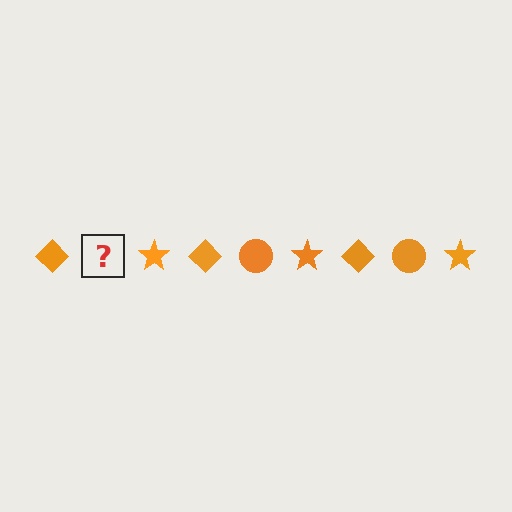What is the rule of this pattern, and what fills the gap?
The rule is that the pattern cycles through diamond, circle, star shapes in orange. The gap should be filled with an orange circle.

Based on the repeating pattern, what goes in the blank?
The blank should be an orange circle.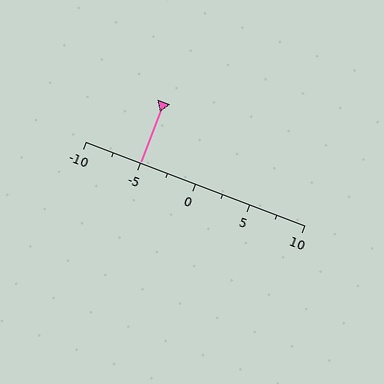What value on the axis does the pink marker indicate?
The marker indicates approximately -5.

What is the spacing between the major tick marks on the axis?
The major ticks are spaced 5 apart.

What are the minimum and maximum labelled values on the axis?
The axis runs from -10 to 10.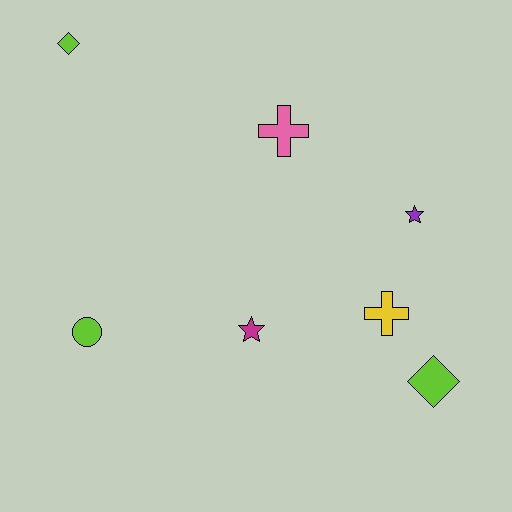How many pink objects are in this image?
There is 1 pink object.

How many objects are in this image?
There are 7 objects.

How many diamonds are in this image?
There are 2 diamonds.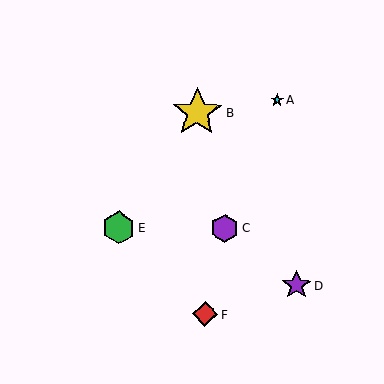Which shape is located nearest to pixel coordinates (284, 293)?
The purple star (labeled D) at (297, 285) is nearest to that location.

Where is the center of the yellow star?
The center of the yellow star is at (197, 112).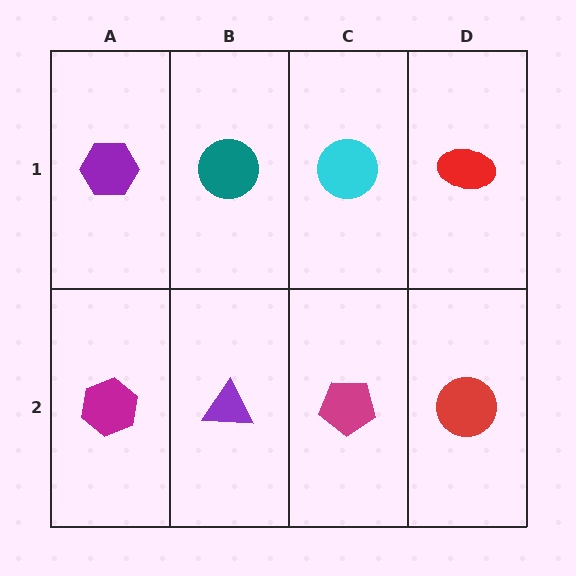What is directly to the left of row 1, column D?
A cyan circle.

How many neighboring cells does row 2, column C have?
3.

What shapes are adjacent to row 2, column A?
A purple hexagon (row 1, column A), a purple triangle (row 2, column B).